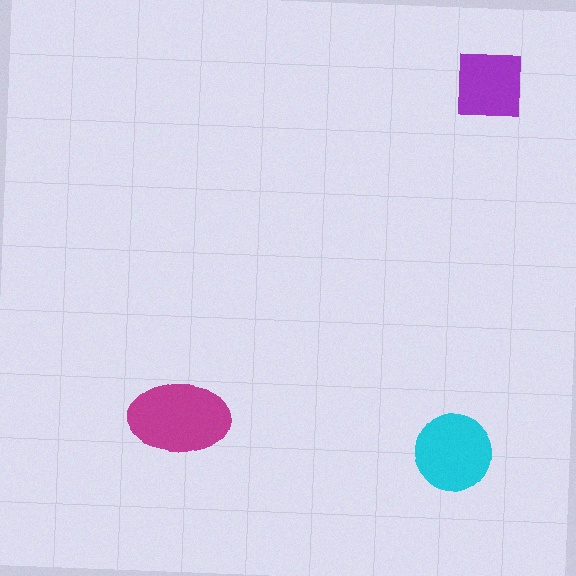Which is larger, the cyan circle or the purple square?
The cyan circle.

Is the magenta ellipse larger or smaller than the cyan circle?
Larger.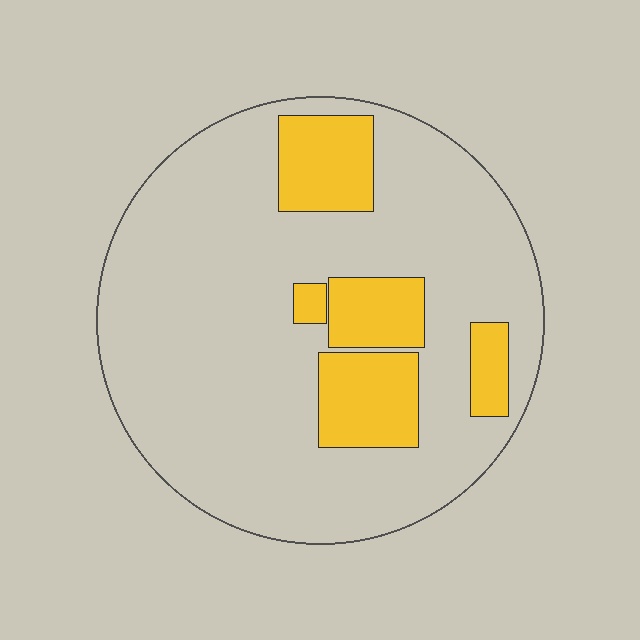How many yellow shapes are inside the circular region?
5.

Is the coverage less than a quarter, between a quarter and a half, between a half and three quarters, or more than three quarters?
Less than a quarter.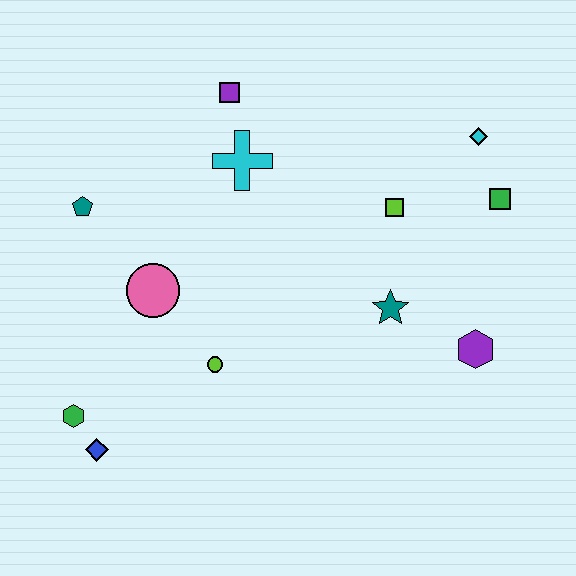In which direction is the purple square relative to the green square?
The purple square is to the left of the green square.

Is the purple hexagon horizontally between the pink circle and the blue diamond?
No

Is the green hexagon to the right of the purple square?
No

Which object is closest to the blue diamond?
The green hexagon is closest to the blue diamond.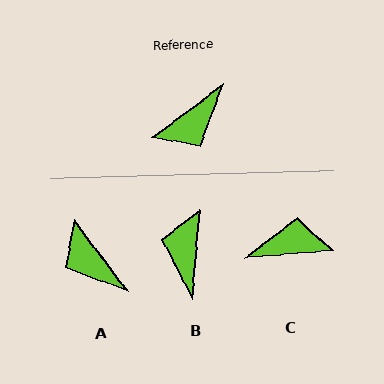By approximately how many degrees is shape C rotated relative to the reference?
Approximately 148 degrees counter-clockwise.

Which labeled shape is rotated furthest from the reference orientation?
C, about 148 degrees away.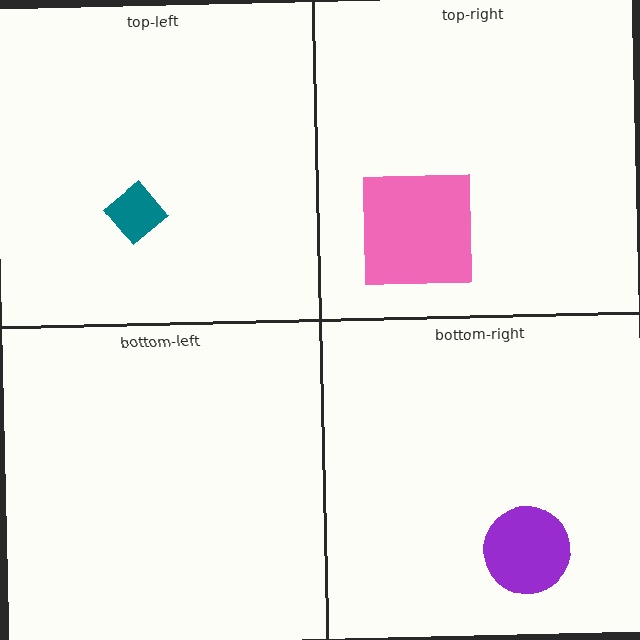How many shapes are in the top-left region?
1.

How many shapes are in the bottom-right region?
1.